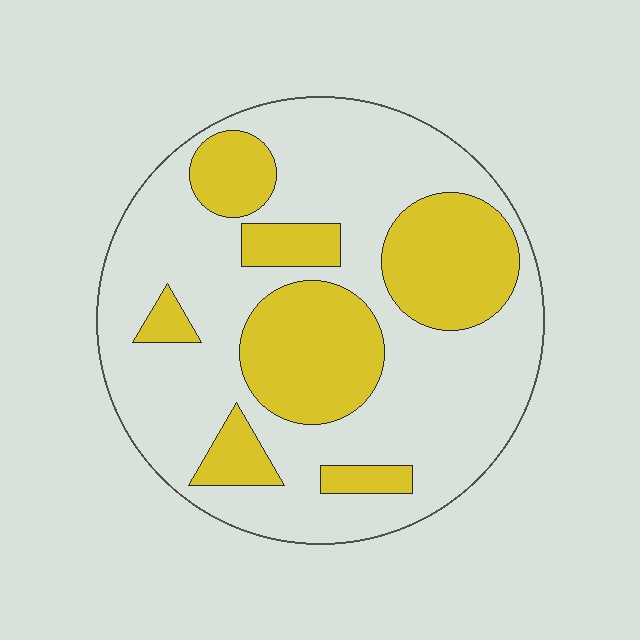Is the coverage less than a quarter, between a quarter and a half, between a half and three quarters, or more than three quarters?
Between a quarter and a half.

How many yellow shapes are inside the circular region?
7.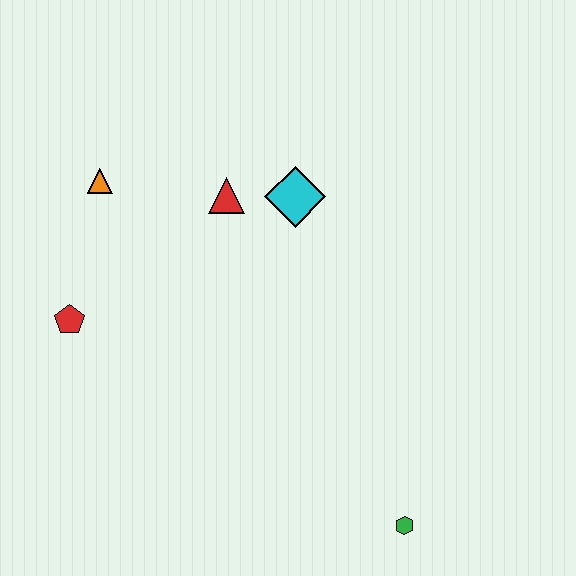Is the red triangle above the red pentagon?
Yes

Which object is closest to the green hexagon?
The cyan diamond is closest to the green hexagon.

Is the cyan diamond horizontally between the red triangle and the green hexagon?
Yes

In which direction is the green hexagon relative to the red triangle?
The green hexagon is below the red triangle.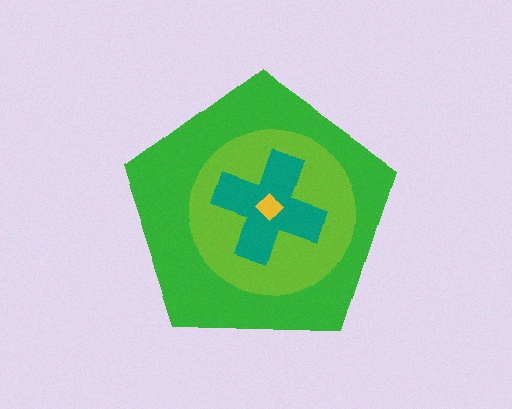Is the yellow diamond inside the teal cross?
Yes.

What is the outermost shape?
The green pentagon.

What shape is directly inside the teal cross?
The yellow diamond.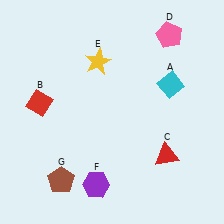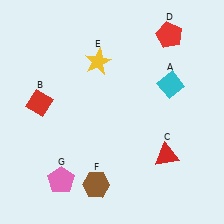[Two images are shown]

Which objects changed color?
D changed from pink to red. F changed from purple to brown. G changed from brown to pink.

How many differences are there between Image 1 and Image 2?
There are 3 differences between the two images.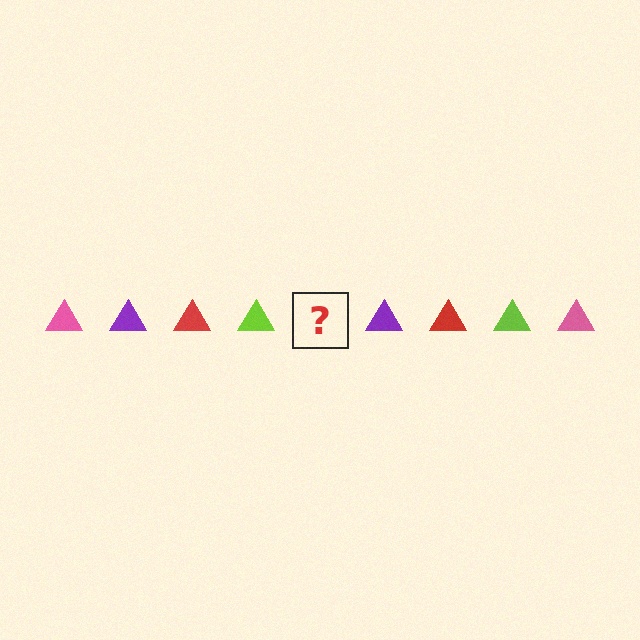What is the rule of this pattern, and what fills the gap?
The rule is that the pattern cycles through pink, purple, red, lime triangles. The gap should be filled with a pink triangle.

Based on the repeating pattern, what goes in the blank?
The blank should be a pink triangle.